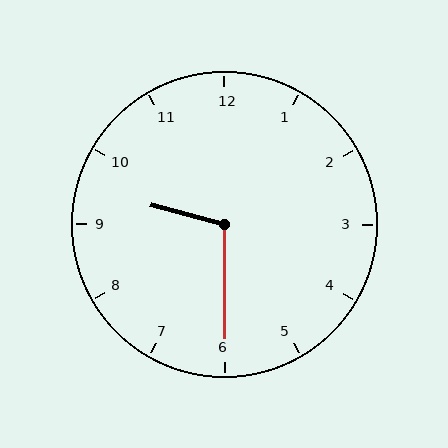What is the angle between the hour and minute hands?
Approximately 105 degrees.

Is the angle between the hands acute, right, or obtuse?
It is obtuse.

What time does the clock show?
9:30.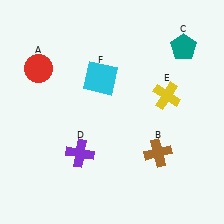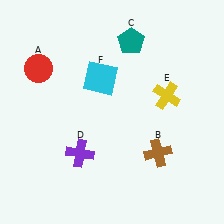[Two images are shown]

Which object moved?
The teal pentagon (C) moved left.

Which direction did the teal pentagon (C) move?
The teal pentagon (C) moved left.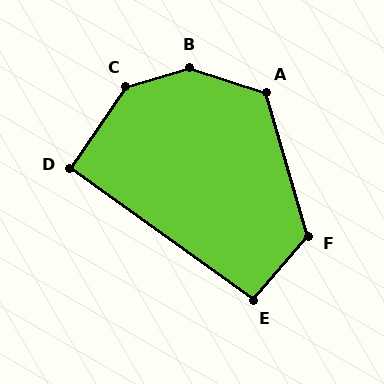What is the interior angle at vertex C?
Approximately 141 degrees (obtuse).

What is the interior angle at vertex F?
Approximately 123 degrees (obtuse).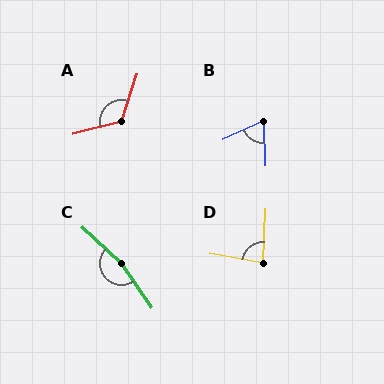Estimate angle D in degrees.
Approximately 82 degrees.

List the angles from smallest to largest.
B (67°), D (82°), A (122°), C (166°).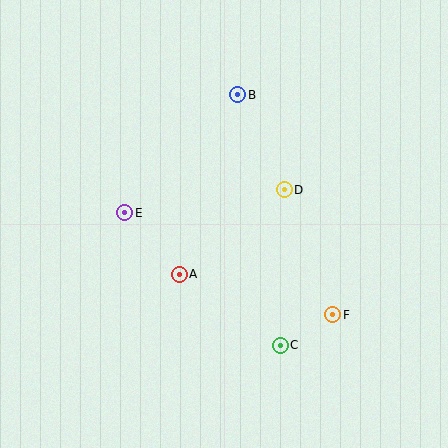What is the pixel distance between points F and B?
The distance between F and B is 240 pixels.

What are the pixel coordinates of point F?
Point F is at (333, 315).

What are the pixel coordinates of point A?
Point A is at (179, 274).